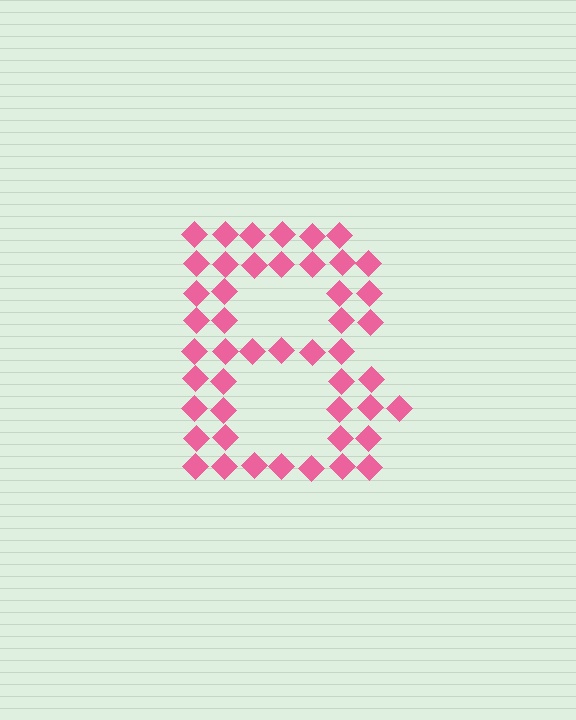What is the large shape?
The large shape is the letter B.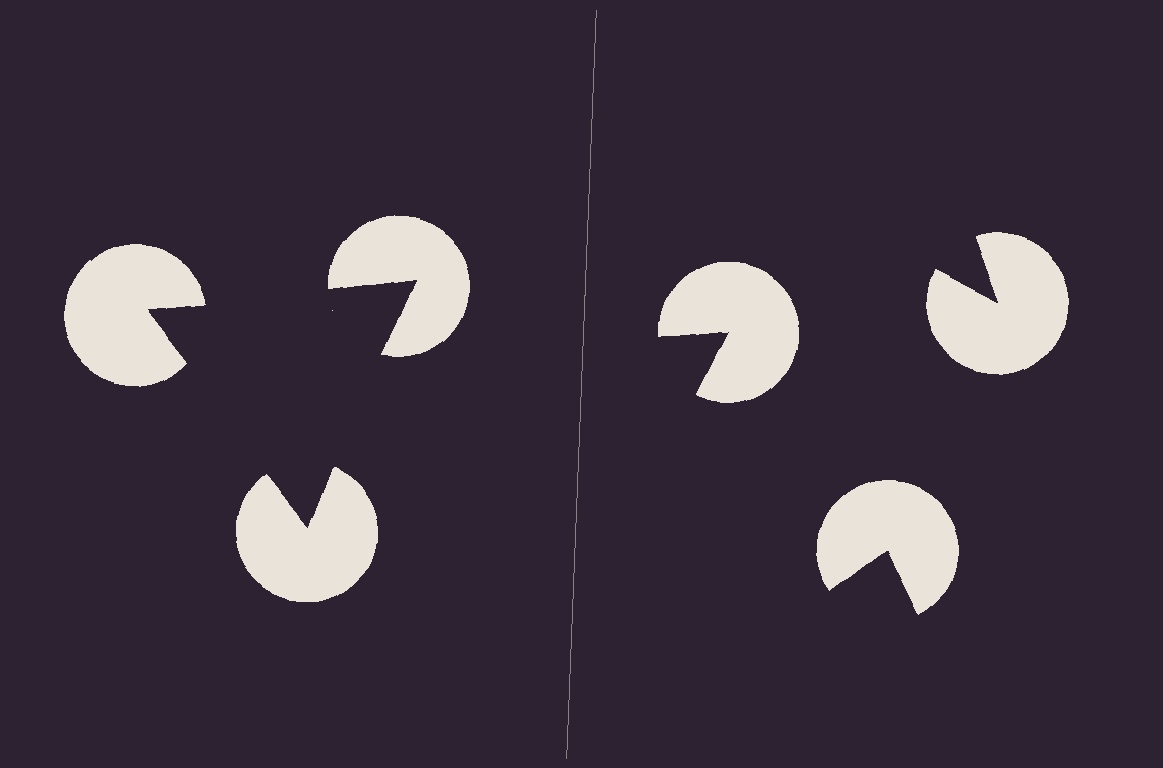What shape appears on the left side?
An illusory triangle.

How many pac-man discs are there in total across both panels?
6 — 3 on each side.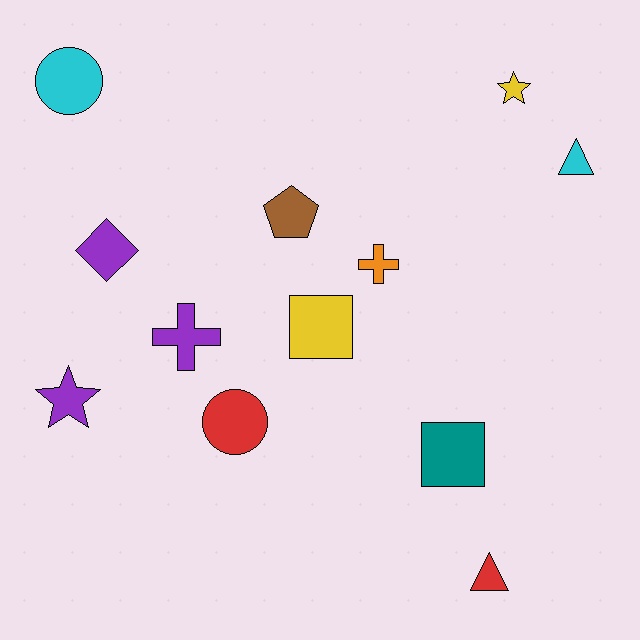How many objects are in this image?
There are 12 objects.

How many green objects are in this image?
There are no green objects.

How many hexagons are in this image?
There are no hexagons.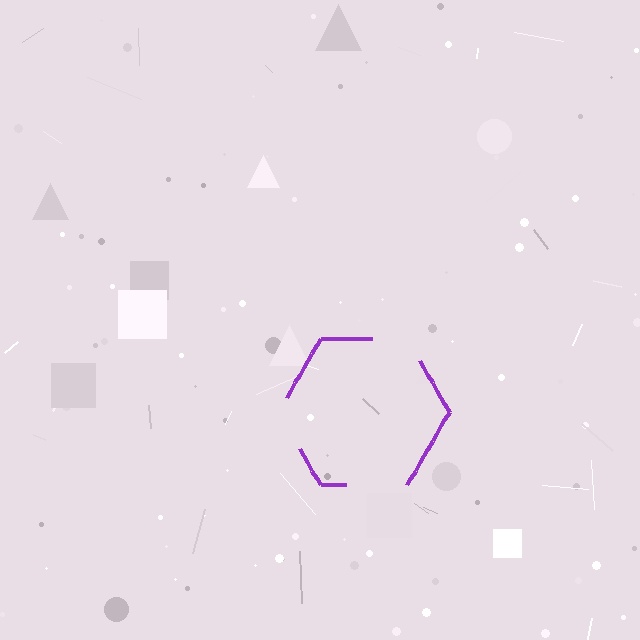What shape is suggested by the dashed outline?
The dashed outline suggests a hexagon.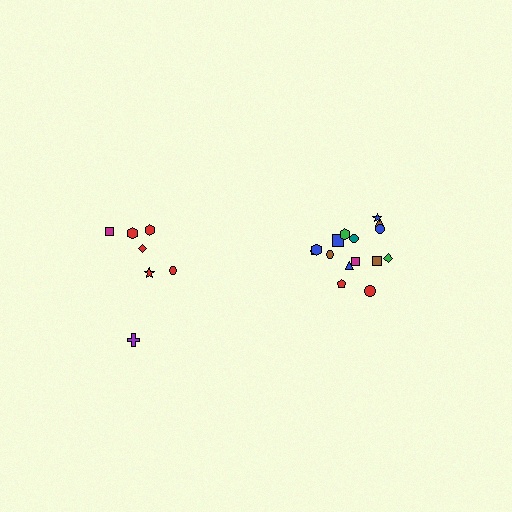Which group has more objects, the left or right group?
The right group.